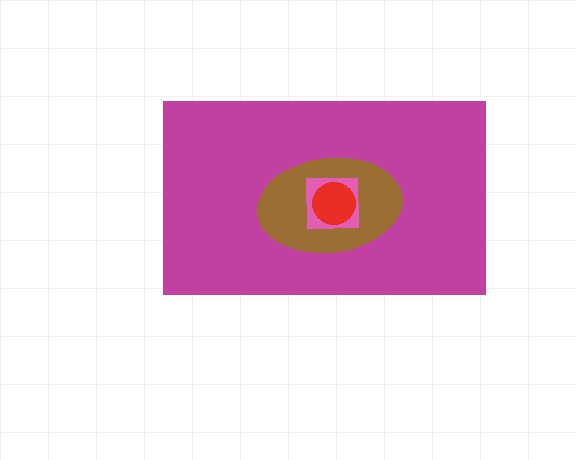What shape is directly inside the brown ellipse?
The pink square.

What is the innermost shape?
The red circle.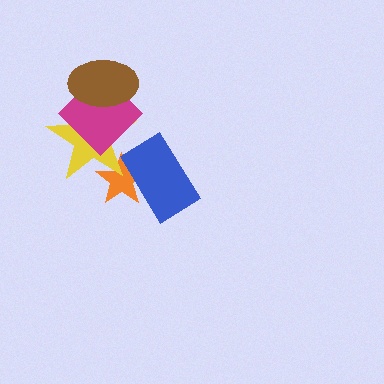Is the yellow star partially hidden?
Yes, it is partially covered by another shape.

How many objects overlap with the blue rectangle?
1 object overlaps with the blue rectangle.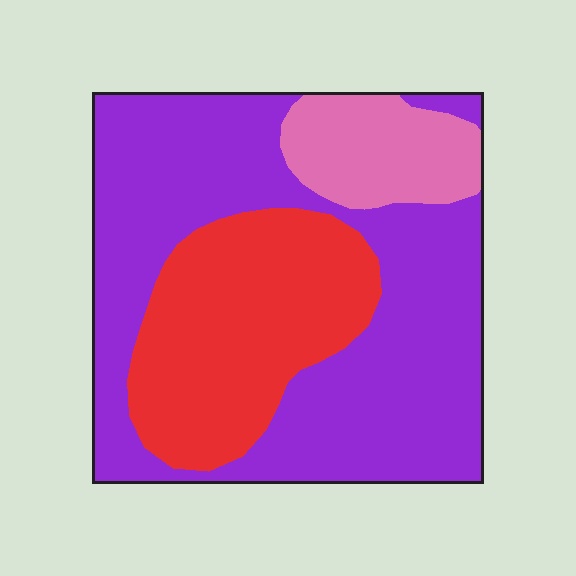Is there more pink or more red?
Red.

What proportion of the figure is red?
Red covers about 30% of the figure.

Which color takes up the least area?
Pink, at roughly 15%.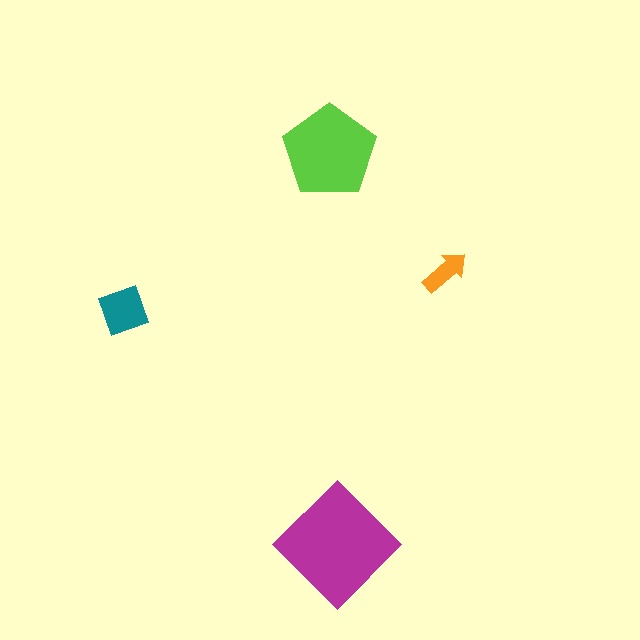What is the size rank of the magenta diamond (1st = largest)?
1st.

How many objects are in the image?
There are 4 objects in the image.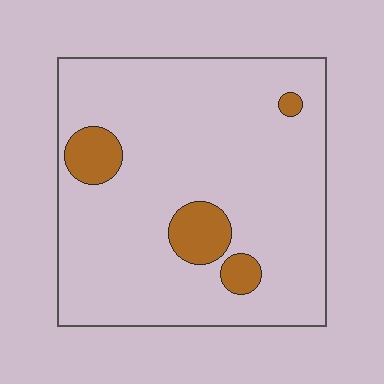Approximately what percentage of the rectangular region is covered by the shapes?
Approximately 10%.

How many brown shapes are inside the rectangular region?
4.